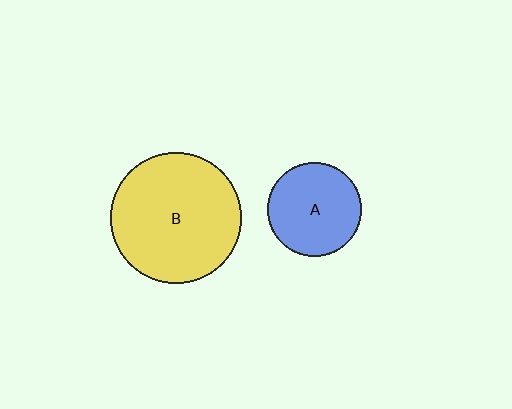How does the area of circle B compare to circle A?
Approximately 2.0 times.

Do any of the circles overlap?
No, none of the circles overlap.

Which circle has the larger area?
Circle B (yellow).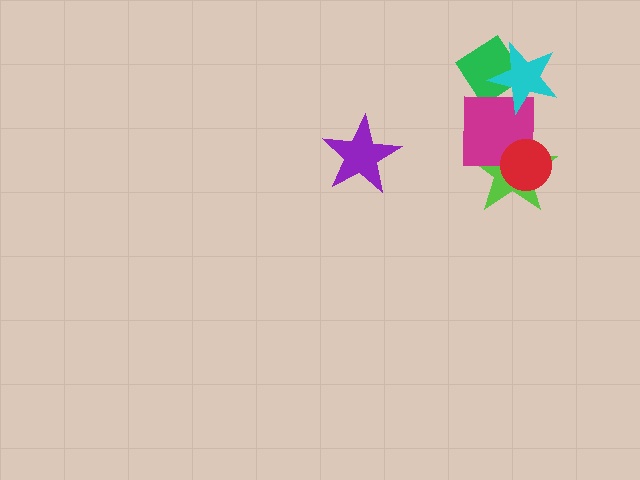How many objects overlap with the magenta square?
4 objects overlap with the magenta square.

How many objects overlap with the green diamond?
2 objects overlap with the green diamond.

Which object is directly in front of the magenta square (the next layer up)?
The cyan star is directly in front of the magenta square.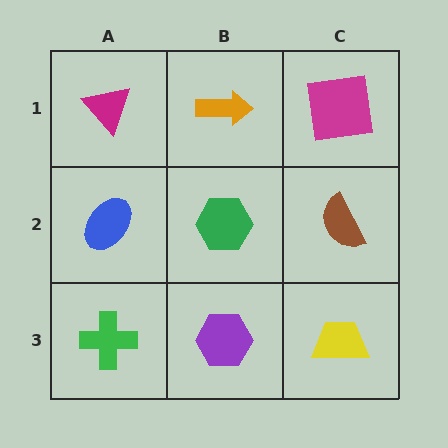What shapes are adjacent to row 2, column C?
A magenta square (row 1, column C), a yellow trapezoid (row 3, column C), a green hexagon (row 2, column B).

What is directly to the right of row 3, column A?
A purple hexagon.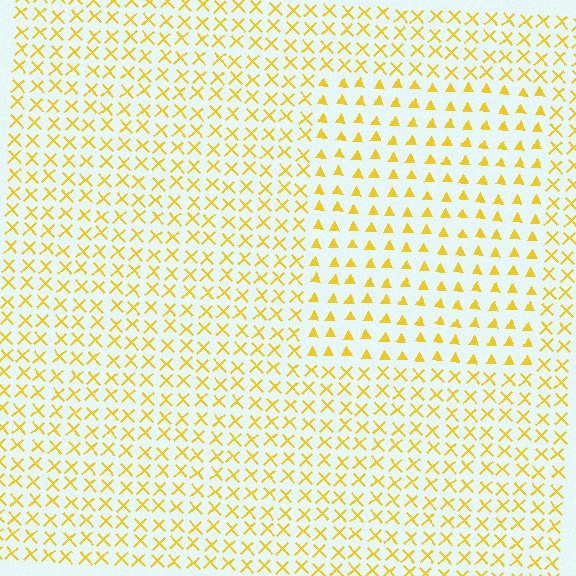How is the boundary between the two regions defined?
The boundary is defined by a change in element shape: triangles inside vs. X marks outside. All elements share the same color and spacing.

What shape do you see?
I see a rectangle.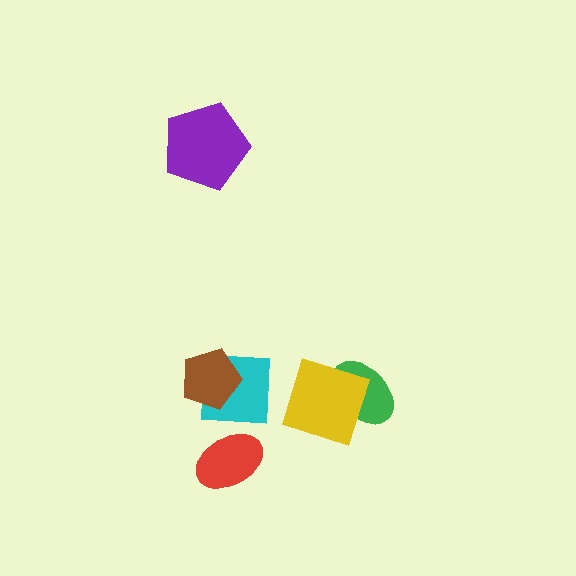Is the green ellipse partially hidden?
Yes, it is partially covered by another shape.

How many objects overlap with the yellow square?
1 object overlaps with the yellow square.